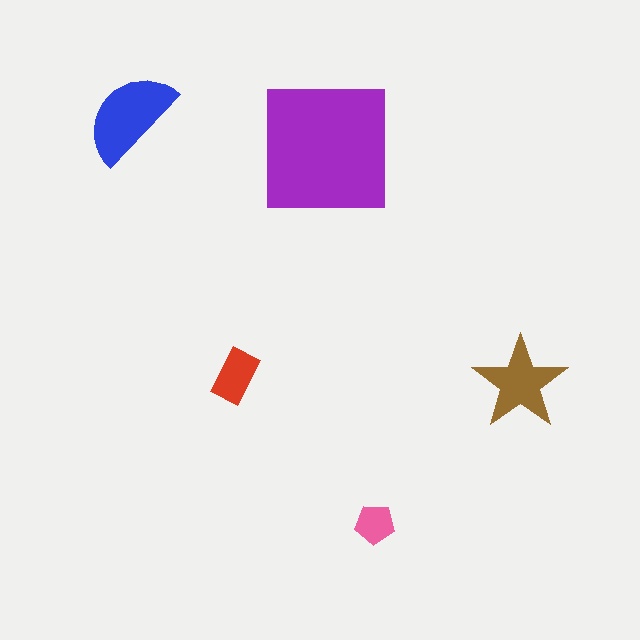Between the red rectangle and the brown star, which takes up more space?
The brown star.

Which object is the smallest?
The pink pentagon.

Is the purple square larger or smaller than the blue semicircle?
Larger.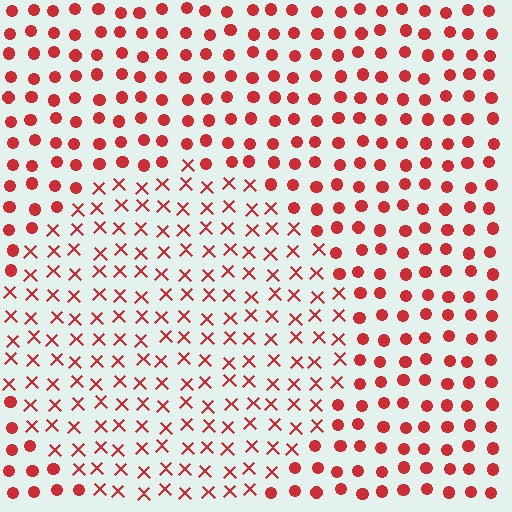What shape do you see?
I see a circle.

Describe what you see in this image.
The image is filled with small red elements arranged in a uniform grid. A circle-shaped region contains X marks, while the surrounding area contains circles. The boundary is defined purely by the change in element shape.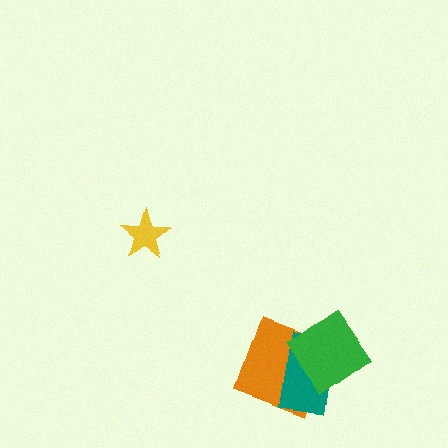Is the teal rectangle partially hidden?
Yes, it is partially covered by another shape.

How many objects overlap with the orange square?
2 objects overlap with the orange square.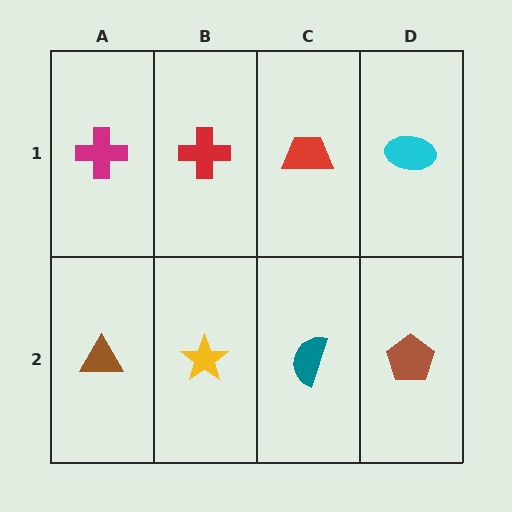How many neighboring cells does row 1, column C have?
3.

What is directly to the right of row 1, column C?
A cyan ellipse.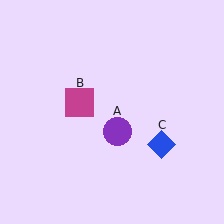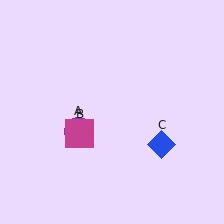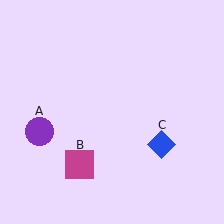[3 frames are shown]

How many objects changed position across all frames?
2 objects changed position: purple circle (object A), magenta square (object B).